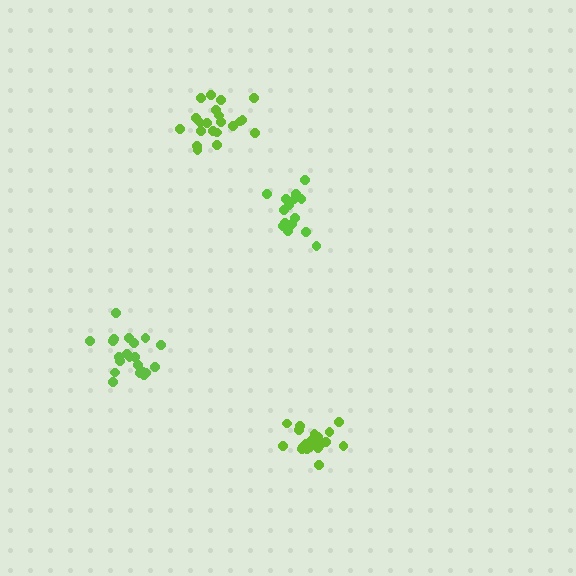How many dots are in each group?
Group 1: 21 dots, Group 2: 21 dots, Group 3: 16 dots, Group 4: 21 dots (79 total).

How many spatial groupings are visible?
There are 4 spatial groupings.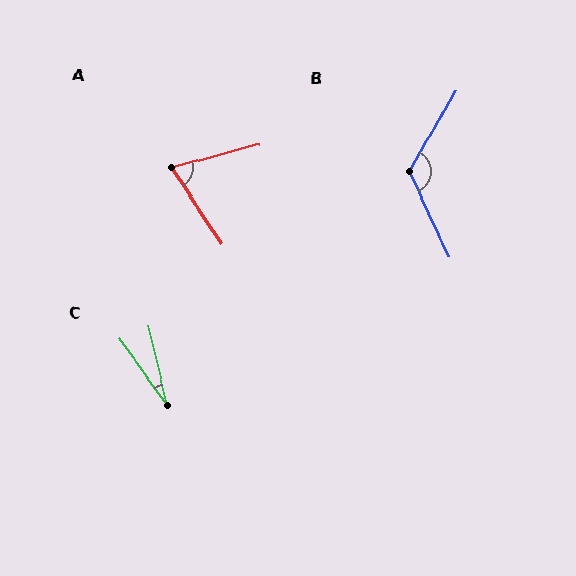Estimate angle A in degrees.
Approximately 71 degrees.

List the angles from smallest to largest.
C (23°), A (71°), B (125°).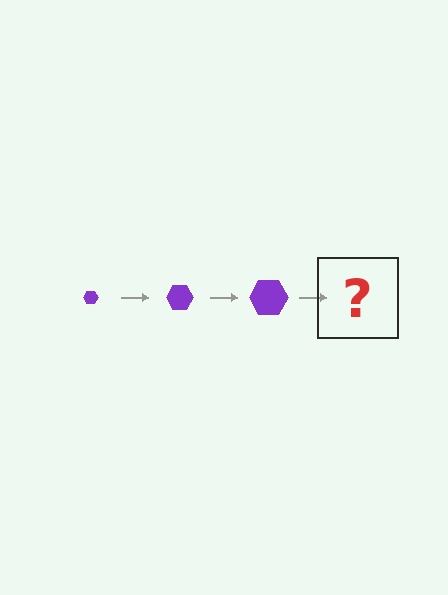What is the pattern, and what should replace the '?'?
The pattern is that the hexagon gets progressively larger each step. The '?' should be a purple hexagon, larger than the previous one.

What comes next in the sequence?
The next element should be a purple hexagon, larger than the previous one.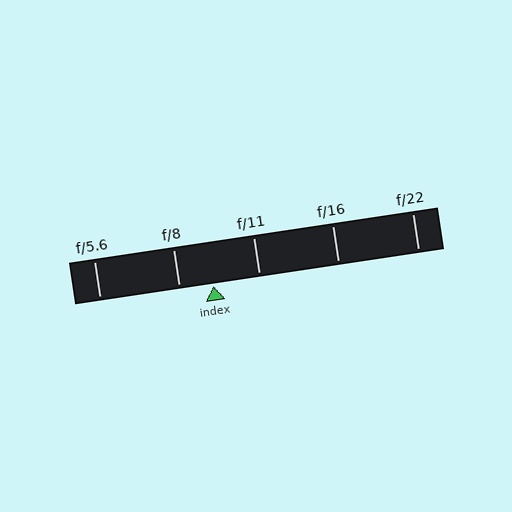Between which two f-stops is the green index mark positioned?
The index mark is between f/8 and f/11.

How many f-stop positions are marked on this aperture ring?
There are 5 f-stop positions marked.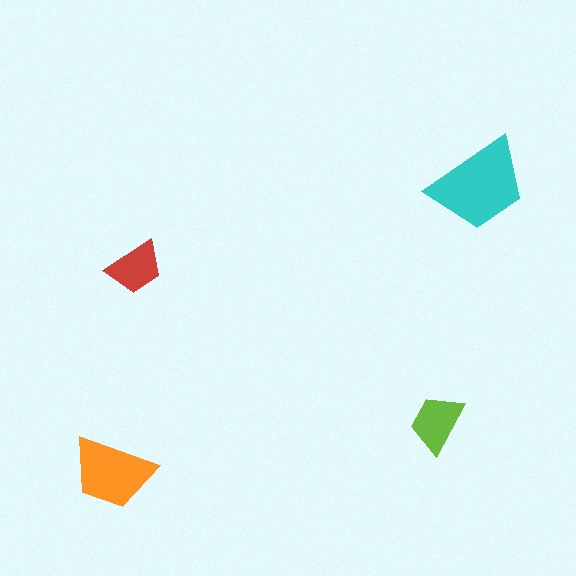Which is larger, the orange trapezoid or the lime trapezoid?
The orange one.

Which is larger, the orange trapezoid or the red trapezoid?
The orange one.